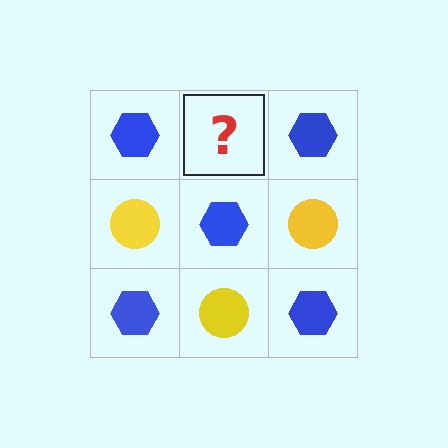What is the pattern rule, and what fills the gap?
The rule is that it alternates blue hexagon and yellow circle in a checkerboard pattern. The gap should be filled with a yellow circle.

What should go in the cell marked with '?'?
The missing cell should contain a yellow circle.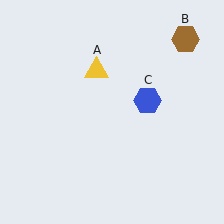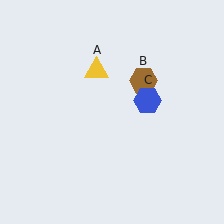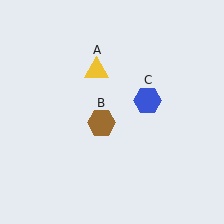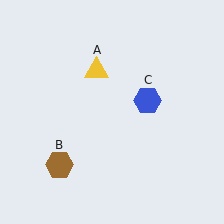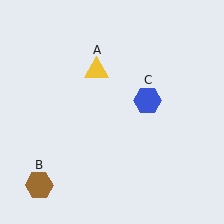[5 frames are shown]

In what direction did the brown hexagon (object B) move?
The brown hexagon (object B) moved down and to the left.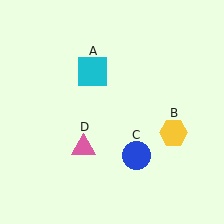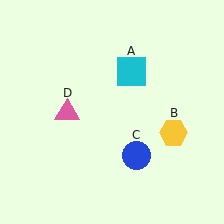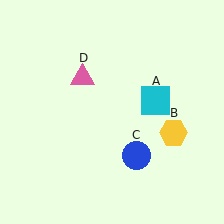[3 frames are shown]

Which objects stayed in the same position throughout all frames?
Yellow hexagon (object B) and blue circle (object C) remained stationary.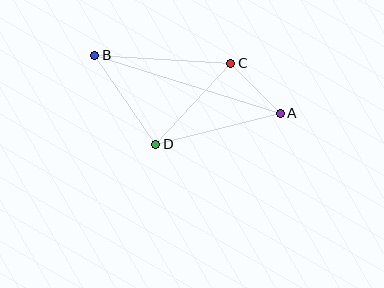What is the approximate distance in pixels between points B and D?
The distance between B and D is approximately 108 pixels.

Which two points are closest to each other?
Points A and C are closest to each other.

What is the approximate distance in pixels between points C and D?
The distance between C and D is approximately 110 pixels.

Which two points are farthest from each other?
Points A and B are farthest from each other.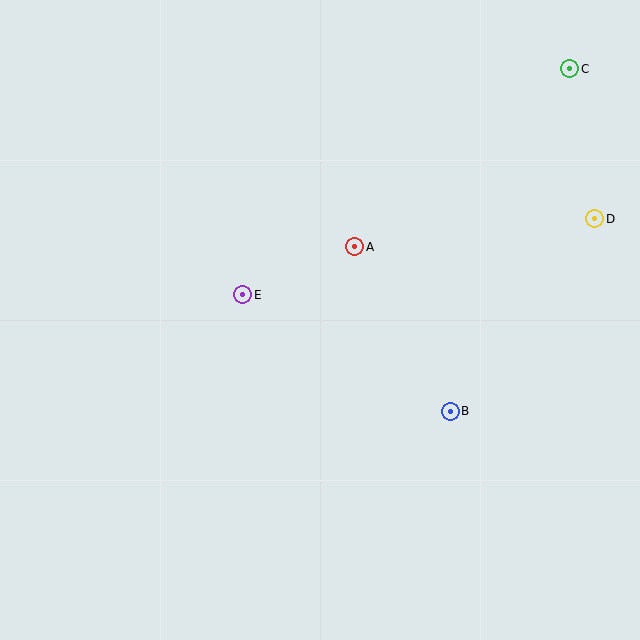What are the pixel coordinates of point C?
Point C is at (570, 69).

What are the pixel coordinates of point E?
Point E is at (243, 295).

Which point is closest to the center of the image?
Point A at (355, 247) is closest to the center.